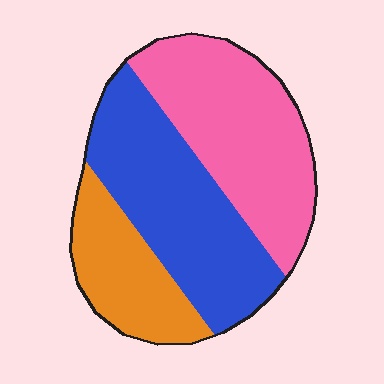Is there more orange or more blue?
Blue.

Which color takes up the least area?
Orange, at roughly 20%.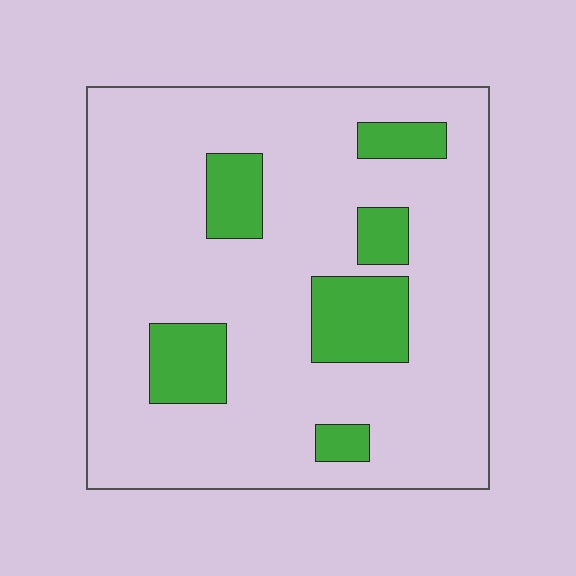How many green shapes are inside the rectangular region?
6.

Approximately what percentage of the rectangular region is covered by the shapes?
Approximately 15%.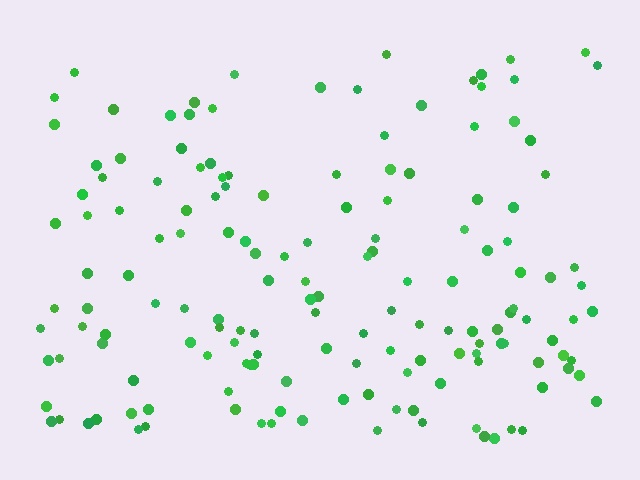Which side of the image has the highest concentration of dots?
The bottom.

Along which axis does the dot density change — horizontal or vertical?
Vertical.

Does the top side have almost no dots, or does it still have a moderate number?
Still a moderate number, just noticeably fewer than the bottom.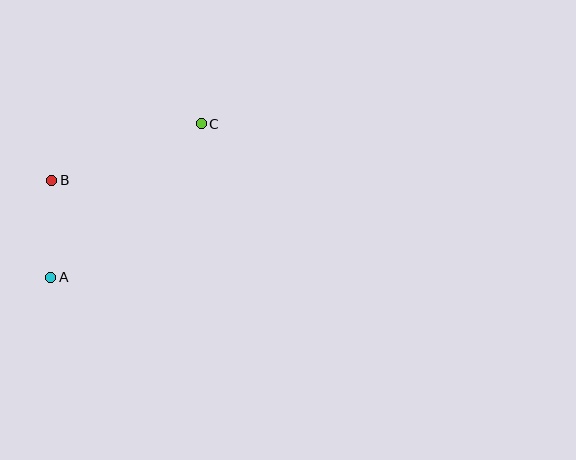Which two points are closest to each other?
Points A and B are closest to each other.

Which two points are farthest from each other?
Points A and C are farthest from each other.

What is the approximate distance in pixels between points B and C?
The distance between B and C is approximately 159 pixels.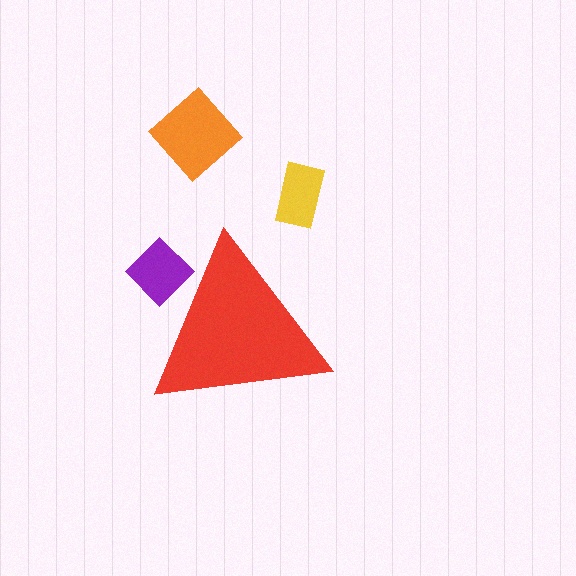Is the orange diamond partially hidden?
No, the orange diamond is fully visible.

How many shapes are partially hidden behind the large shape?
1 shape is partially hidden.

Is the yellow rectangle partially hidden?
No, the yellow rectangle is fully visible.